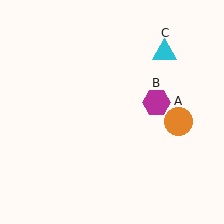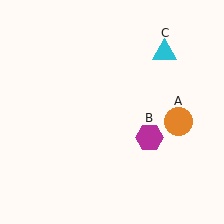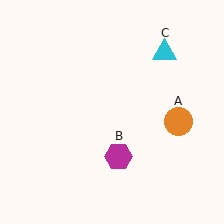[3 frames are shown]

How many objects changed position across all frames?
1 object changed position: magenta hexagon (object B).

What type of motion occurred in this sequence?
The magenta hexagon (object B) rotated clockwise around the center of the scene.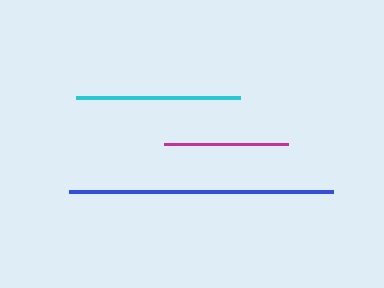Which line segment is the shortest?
The magenta line is the shortest at approximately 123 pixels.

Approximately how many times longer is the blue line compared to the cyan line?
The blue line is approximately 1.6 times the length of the cyan line.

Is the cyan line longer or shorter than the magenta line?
The cyan line is longer than the magenta line.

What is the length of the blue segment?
The blue segment is approximately 264 pixels long.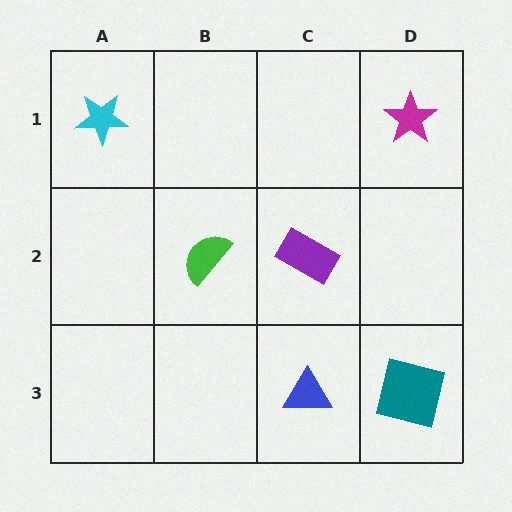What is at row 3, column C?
A blue triangle.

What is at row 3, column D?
A teal square.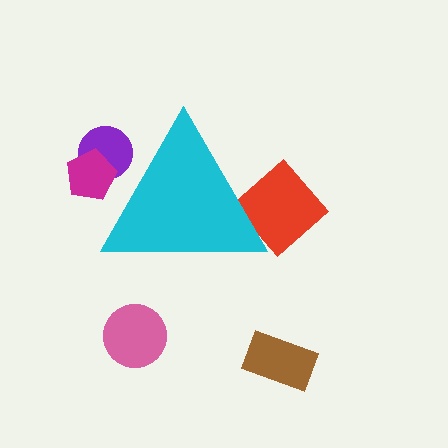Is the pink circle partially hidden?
No, the pink circle is fully visible.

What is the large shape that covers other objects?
A cyan triangle.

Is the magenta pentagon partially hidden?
Yes, the magenta pentagon is partially hidden behind the cyan triangle.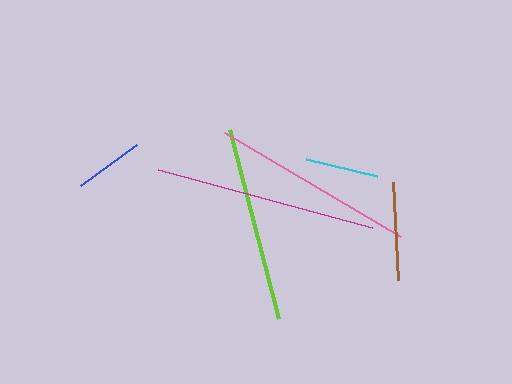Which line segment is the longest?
The magenta line is the longest at approximately 222 pixels.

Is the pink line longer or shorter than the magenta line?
The magenta line is longer than the pink line.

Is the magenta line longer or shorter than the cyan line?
The magenta line is longer than the cyan line.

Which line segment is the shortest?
The blue line is the shortest at approximately 70 pixels.